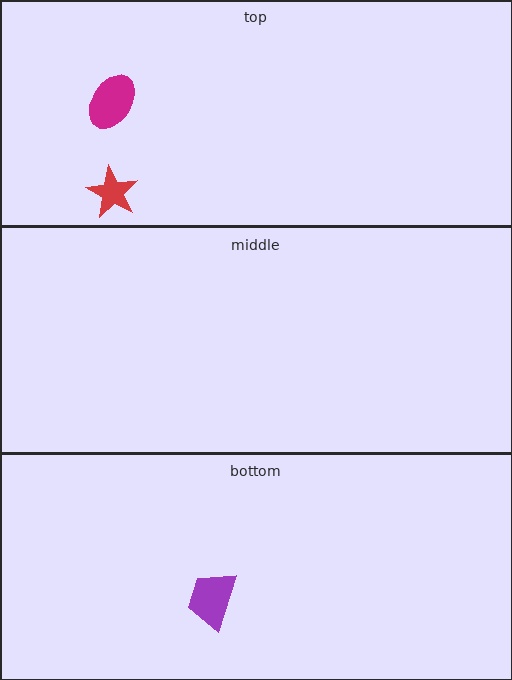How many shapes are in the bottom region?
1.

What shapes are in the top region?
The magenta ellipse, the red star.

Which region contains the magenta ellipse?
The top region.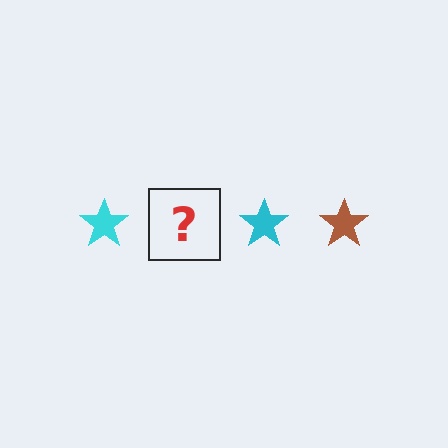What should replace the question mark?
The question mark should be replaced with a brown star.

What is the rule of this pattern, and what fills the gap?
The rule is that the pattern cycles through cyan, brown stars. The gap should be filled with a brown star.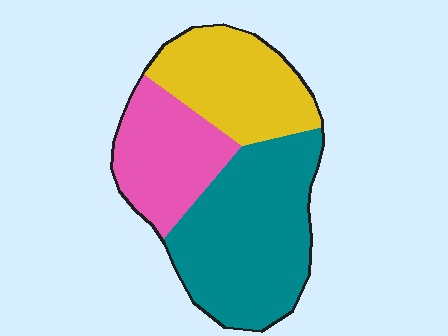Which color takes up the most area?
Teal, at roughly 45%.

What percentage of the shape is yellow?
Yellow covers 29% of the shape.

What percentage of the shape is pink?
Pink takes up between a quarter and a half of the shape.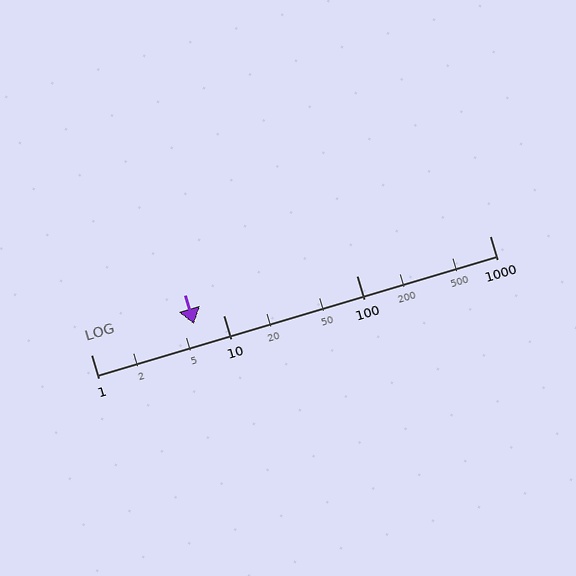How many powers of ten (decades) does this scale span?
The scale spans 3 decades, from 1 to 1000.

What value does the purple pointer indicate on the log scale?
The pointer indicates approximately 6.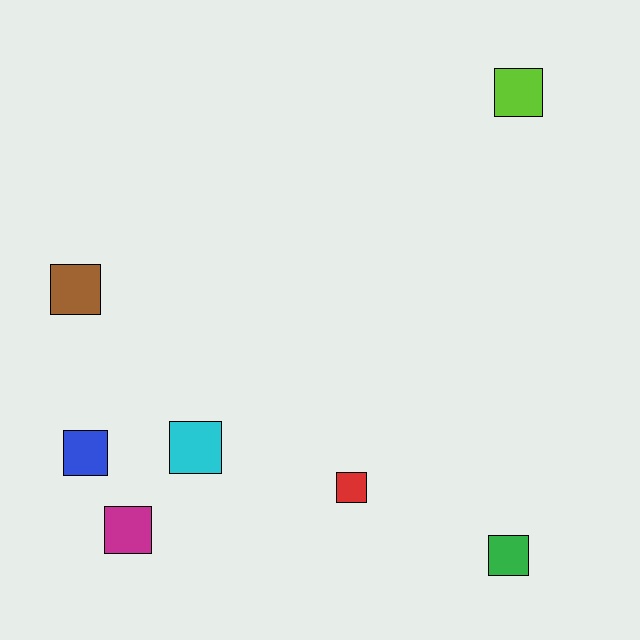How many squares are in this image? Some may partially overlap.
There are 7 squares.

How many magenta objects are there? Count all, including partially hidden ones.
There is 1 magenta object.